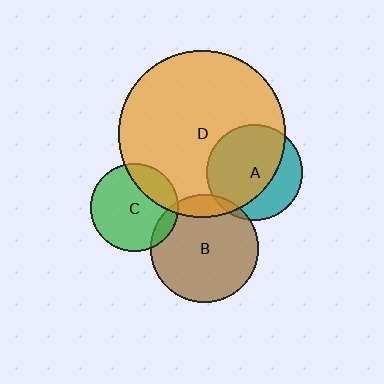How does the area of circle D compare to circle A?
Approximately 3.1 times.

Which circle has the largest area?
Circle D (orange).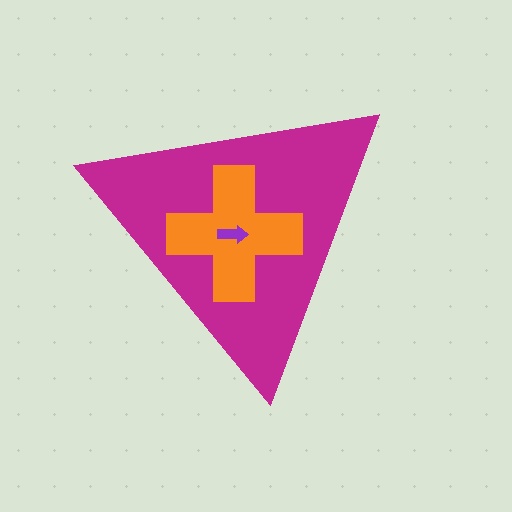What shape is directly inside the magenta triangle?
The orange cross.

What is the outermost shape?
The magenta triangle.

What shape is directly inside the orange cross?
The purple arrow.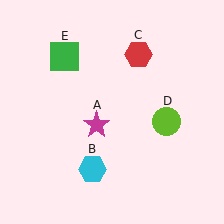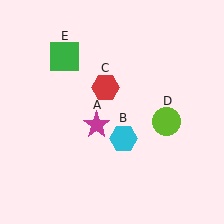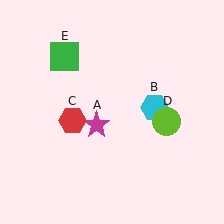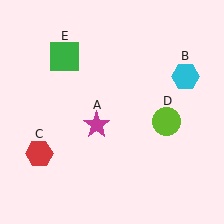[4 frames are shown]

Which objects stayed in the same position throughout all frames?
Magenta star (object A) and lime circle (object D) and green square (object E) remained stationary.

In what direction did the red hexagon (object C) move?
The red hexagon (object C) moved down and to the left.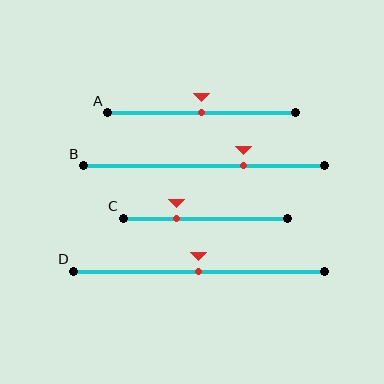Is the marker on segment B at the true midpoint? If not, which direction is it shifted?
No, the marker on segment B is shifted to the right by about 17% of the segment length.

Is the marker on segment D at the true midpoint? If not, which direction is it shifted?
Yes, the marker on segment D is at the true midpoint.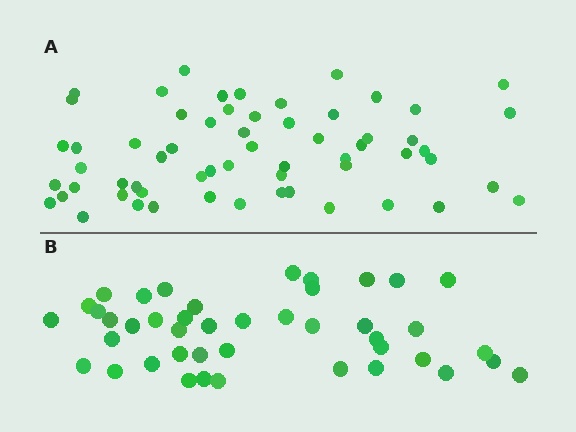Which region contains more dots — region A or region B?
Region A (the top region) has more dots.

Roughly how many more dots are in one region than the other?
Region A has approximately 15 more dots than region B.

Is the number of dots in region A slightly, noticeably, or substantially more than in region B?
Region A has noticeably more, but not dramatically so. The ratio is roughly 1.4 to 1.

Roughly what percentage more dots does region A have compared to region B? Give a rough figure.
About 40% more.